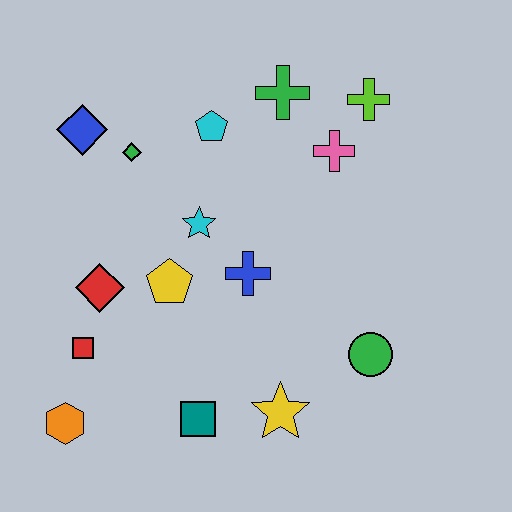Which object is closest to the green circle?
The yellow star is closest to the green circle.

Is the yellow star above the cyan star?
No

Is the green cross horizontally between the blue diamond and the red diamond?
No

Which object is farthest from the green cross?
The orange hexagon is farthest from the green cross.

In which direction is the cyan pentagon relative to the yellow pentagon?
The cyan pentagon is above the yellow pentagon.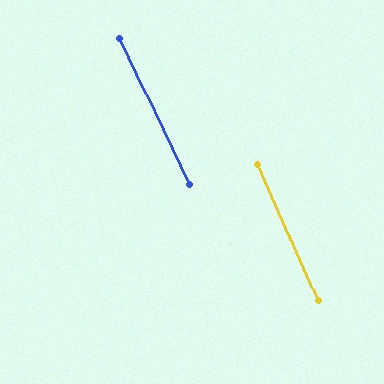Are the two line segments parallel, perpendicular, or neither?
Parallel — their directions differ by only 1.7°.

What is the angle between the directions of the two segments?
Approximately 2 degrees.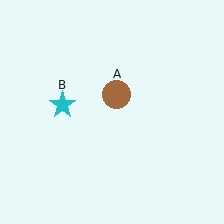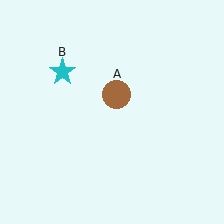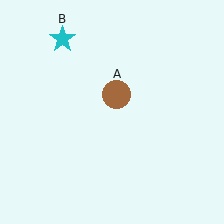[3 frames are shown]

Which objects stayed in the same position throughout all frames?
Brown circle (object A) remained stationary.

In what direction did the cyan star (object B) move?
The cyan star (object B) moved up.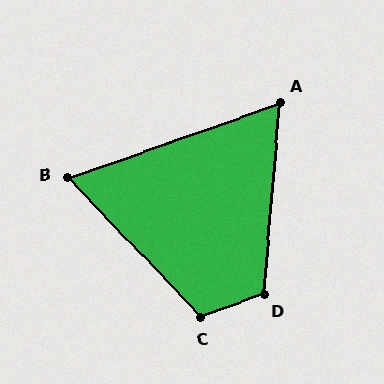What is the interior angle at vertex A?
Approximately 66 degrees (acute).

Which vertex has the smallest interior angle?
B, at approximately 66 degrees.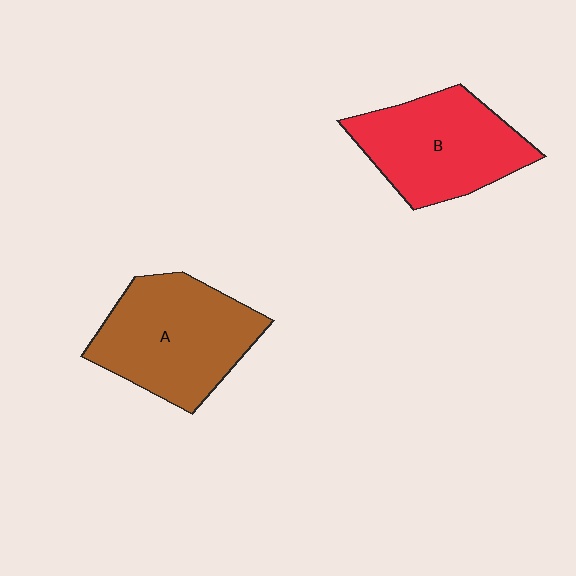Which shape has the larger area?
Shape A (brown).